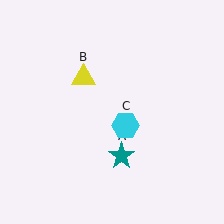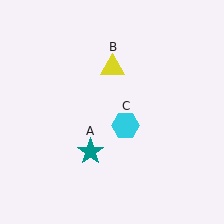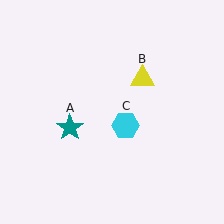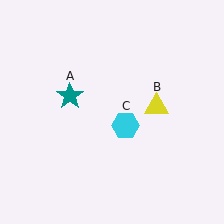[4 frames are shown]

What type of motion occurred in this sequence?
The teal star (object A), yellow triangle (object B) rotated clockwise around the center of the scene.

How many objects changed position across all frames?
2 objects changed position: teal star (object A), yellow triangle (object B).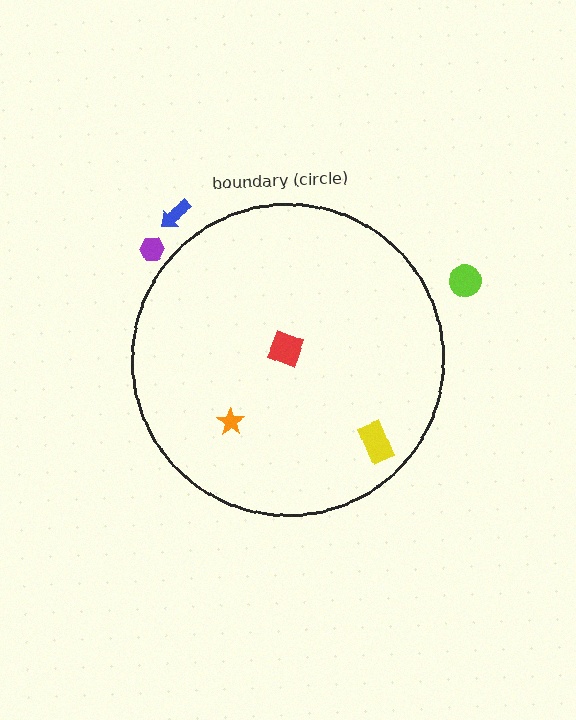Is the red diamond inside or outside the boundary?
Inside.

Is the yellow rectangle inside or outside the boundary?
Inside.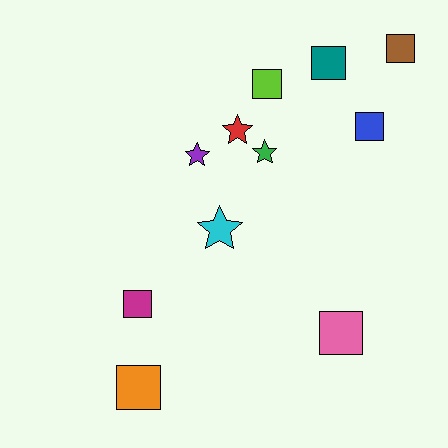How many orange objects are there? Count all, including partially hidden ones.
There is 1 orange object.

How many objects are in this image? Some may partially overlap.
There are 11 objects.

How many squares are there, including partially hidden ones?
There are 7 squares.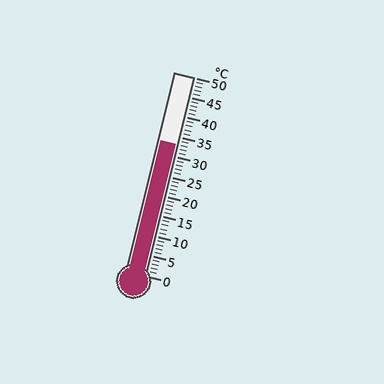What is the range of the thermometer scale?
The thermometer scale ranges from 0°C to 50°C.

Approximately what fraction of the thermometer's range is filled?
The thermometer is filled to approximately 65% of its range.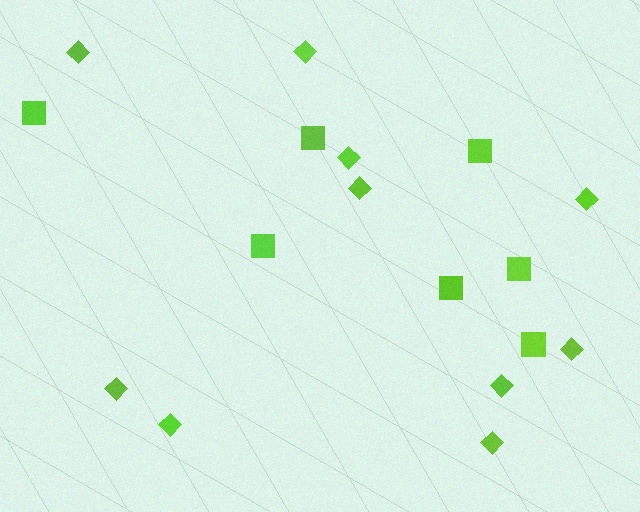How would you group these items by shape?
There are 2 groups: one group of diamonds (10) and one group of squares (7).